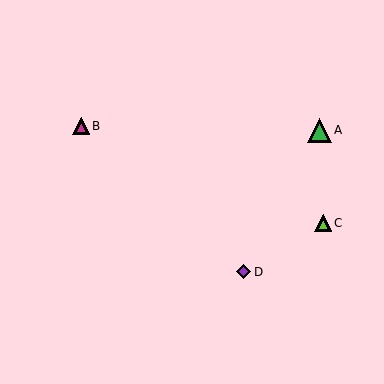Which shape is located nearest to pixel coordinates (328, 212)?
The lime triangle (labeled C) at (323, 223) is nearest to that location.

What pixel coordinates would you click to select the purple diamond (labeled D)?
Click at (244, 272) to select the purple diamond D.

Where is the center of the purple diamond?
The center of the purple diamond is at (244, 272).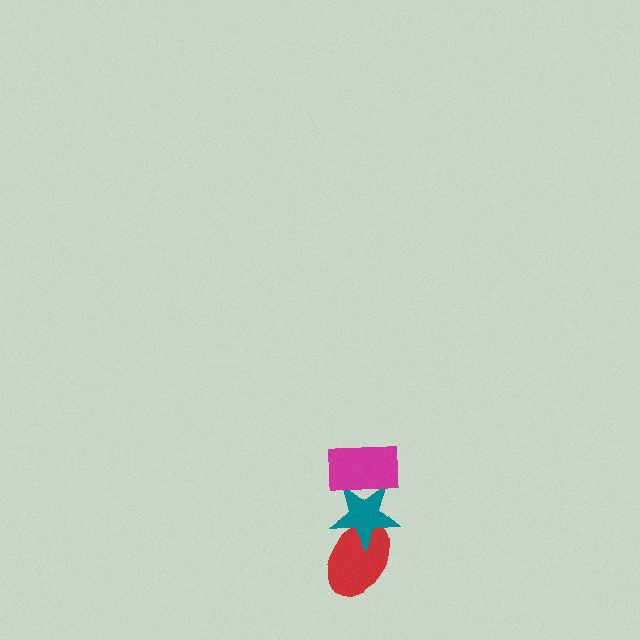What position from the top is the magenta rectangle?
The magenta rectangle is 1st from the top.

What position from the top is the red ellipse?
The red ellipse is 3rd from the top.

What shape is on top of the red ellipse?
The teal star is on top of the red ellipse.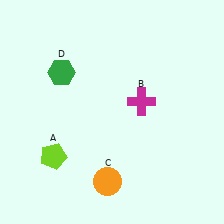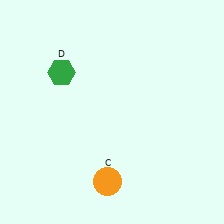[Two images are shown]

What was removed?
The magenta cross (B), the lime pentagon (A) were removed in Image 2.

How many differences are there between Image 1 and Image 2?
There are 2 differences between the two images.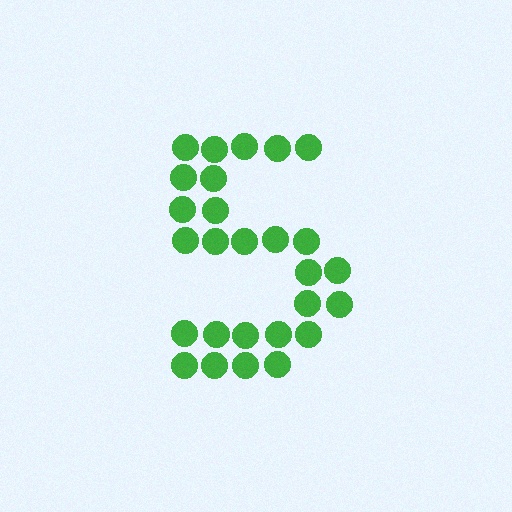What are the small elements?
The small elements are circles.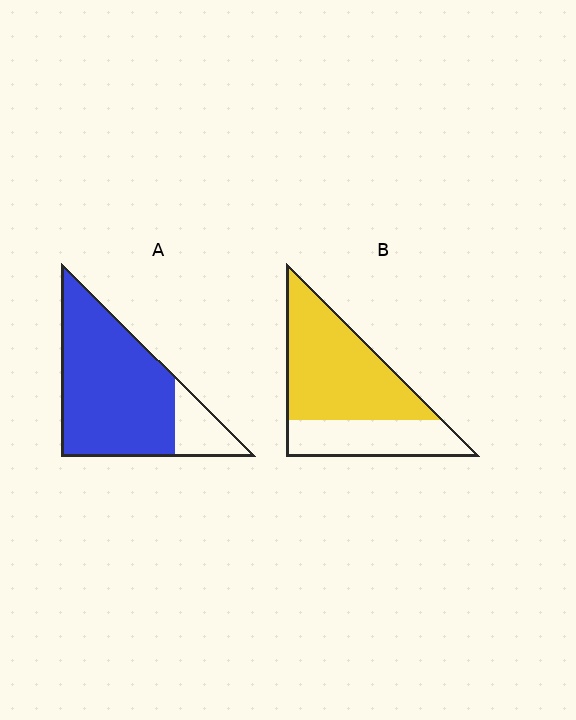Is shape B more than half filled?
Yes.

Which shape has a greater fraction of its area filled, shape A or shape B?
Shape A.